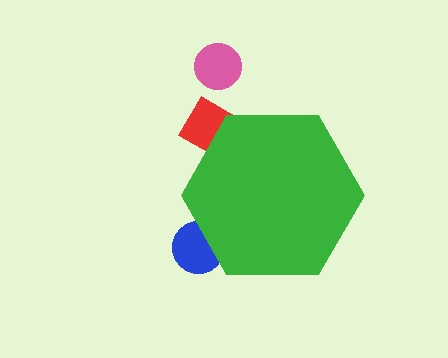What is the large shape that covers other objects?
A green hexagon.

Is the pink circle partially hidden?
No, the pink circle is fully visible.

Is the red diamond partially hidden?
Yes, the red diamond is partially hidden behind the green hexagon.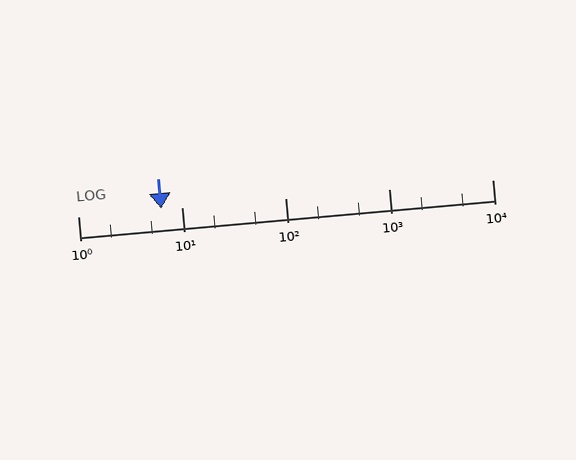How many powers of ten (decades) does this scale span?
The scale spans 4 decades, from 1 to 10000.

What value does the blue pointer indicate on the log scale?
The pointer indicates approximately 6.4.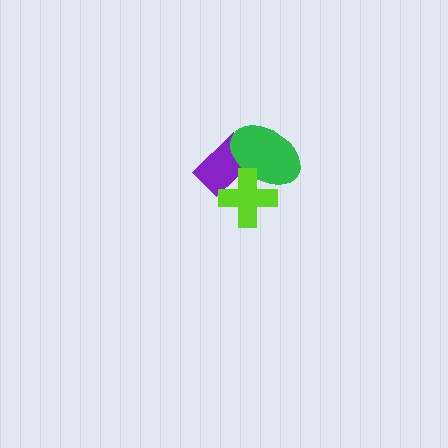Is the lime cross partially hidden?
No, no other shape covers it.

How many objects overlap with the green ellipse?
2 objects overlap with the green ellipse.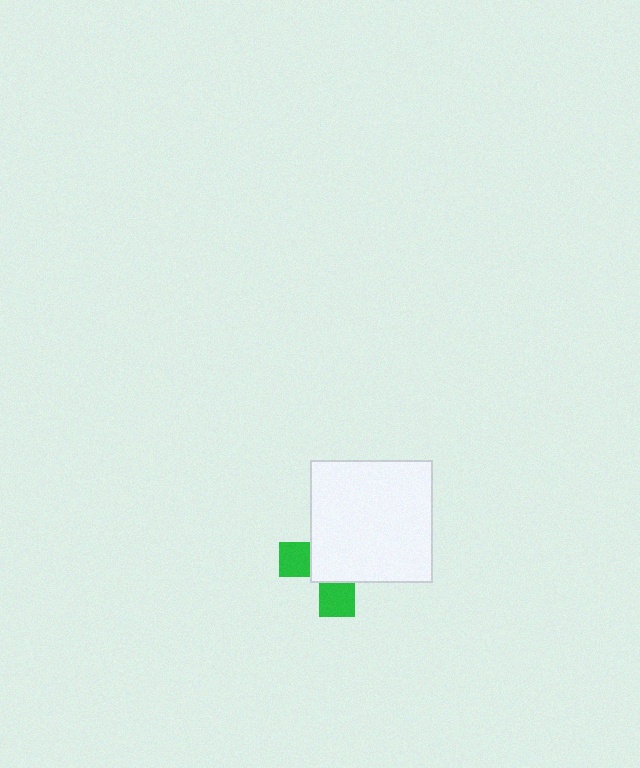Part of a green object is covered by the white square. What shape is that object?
It is a cross.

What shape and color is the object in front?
The object in front is a white square.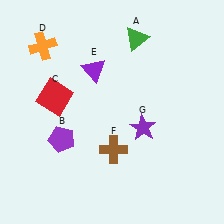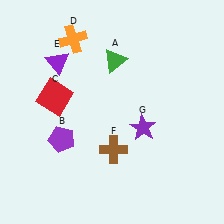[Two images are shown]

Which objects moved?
The objects that moved are: the green triangle (A), the orange cross (D), the purple triangle (E).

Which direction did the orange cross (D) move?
The orange cross (D) moved right.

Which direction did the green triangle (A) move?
The green triangle (A) moved down.